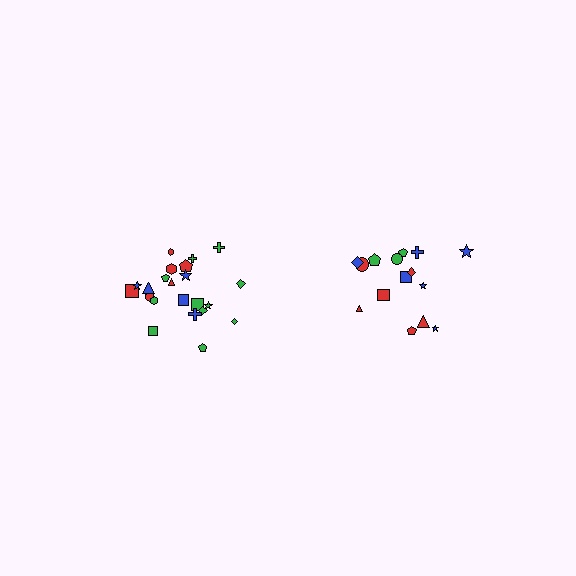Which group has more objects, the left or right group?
The left group.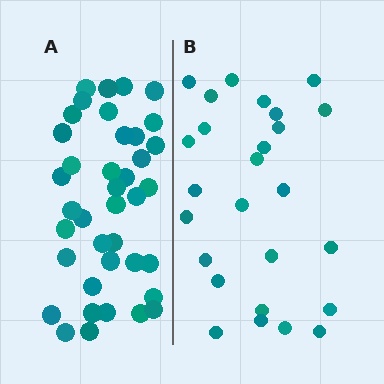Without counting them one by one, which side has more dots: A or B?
Region A (the left region) has more dots.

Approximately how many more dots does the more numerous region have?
Region A has approximately 15 more dots than region B.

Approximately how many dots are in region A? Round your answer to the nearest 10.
About 40 dots. (The exact count is 39, which rounds to 40.)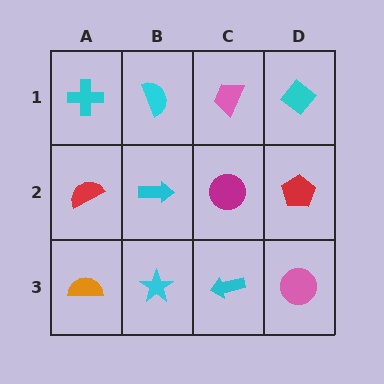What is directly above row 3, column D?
A red pentagon.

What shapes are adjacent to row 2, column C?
A pink trapezoid (row 1, column C), a cyan arrow (row 3, column C), a cyan arrow (row 2, column B), a red pentagon (row 2, column D).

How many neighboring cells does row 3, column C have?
3.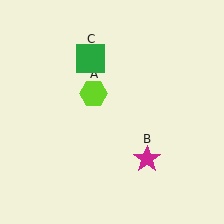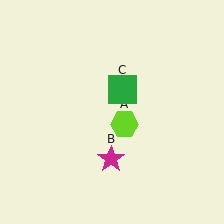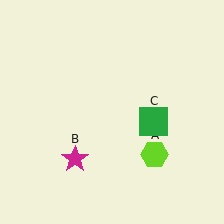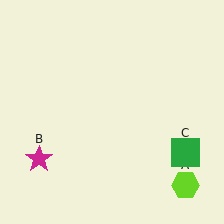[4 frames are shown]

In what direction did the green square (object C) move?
The green square (object C) moved down and to the right.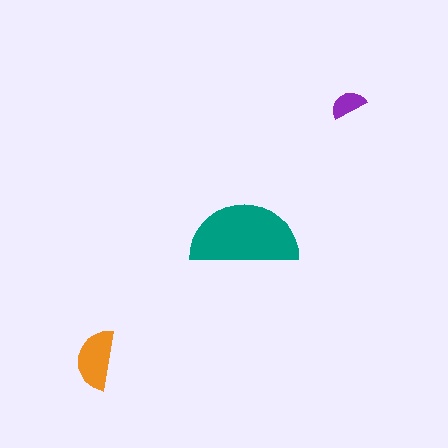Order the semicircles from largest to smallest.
the teal one, the orange one, the purple one.